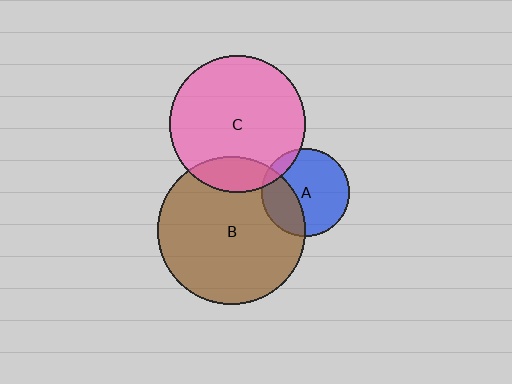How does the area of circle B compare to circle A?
Approximately 2.8 times.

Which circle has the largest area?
Circle B (brown).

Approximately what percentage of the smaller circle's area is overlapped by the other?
Approximately 15%.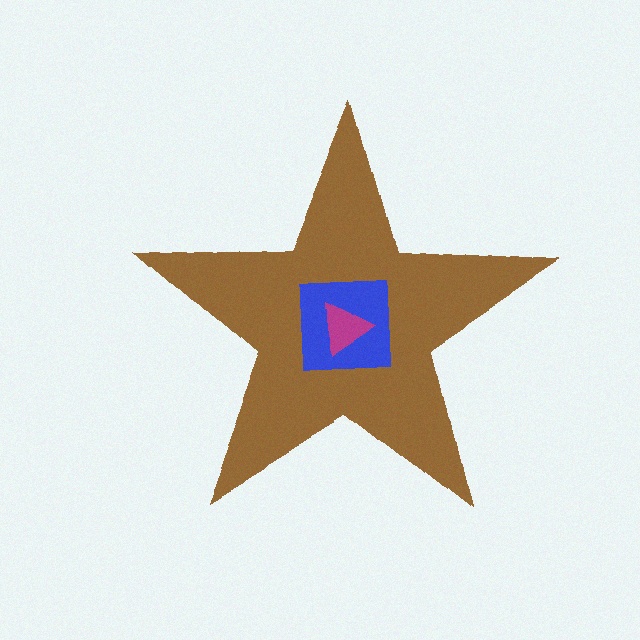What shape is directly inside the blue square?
The magenta triangle.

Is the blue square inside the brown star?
Yes.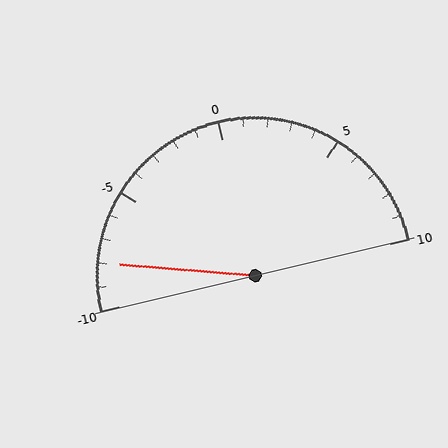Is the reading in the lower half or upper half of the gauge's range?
The reading is in the lower half of the range (-10 to 10).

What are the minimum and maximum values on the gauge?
The gauge ranges from -10 to 10.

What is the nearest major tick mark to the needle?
The nearest major tick mark is -10.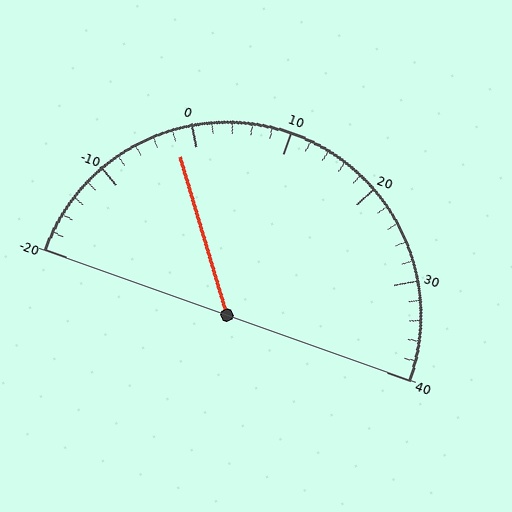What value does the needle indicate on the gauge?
The needle indicates approximately -2.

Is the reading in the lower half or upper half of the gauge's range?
The reading is in the lower half of the range (-20 to 40).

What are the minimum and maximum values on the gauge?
The gauge ranges from -20 to 40.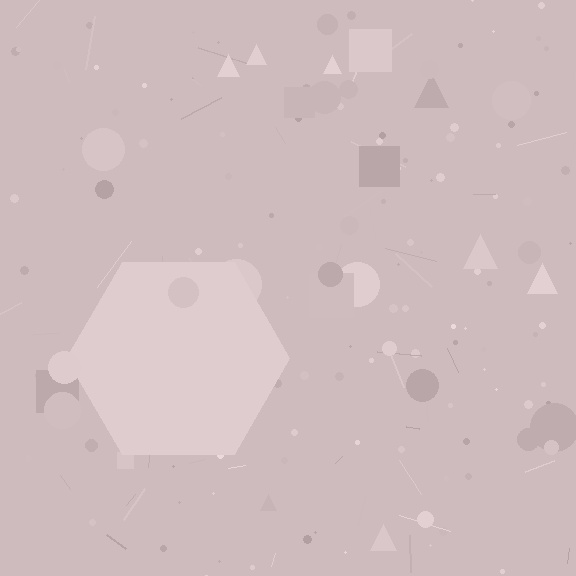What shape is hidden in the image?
A hexagon is hidden in the image.